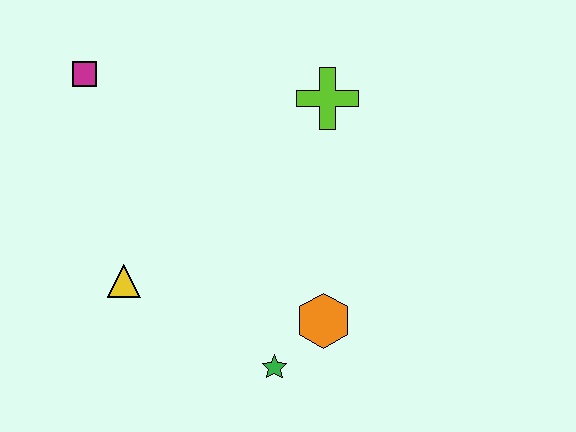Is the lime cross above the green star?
Yes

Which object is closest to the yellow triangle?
The green star is closest to the yellow triangle.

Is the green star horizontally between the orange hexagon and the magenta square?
Yes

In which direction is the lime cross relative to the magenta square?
The lime cross is to the right of the magenta square.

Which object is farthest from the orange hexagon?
The magenta square is farthest from the orange hexagon.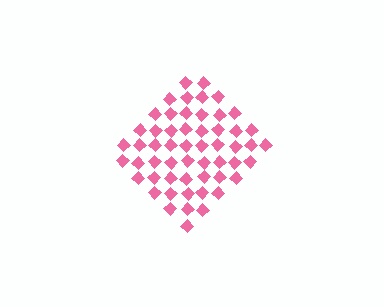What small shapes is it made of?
It is made of small diamonds.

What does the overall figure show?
The overall figure shows a diamond.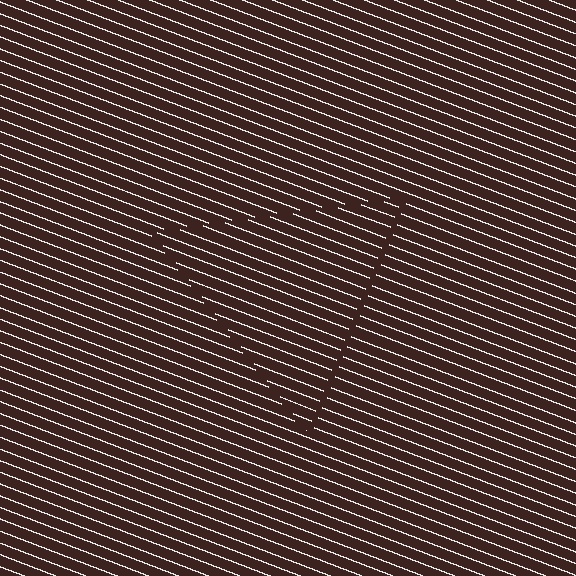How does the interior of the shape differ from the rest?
The interior of the shape contains the same grating, shifted by half a period — the contour is defined by the phase discontinuity where line-ends from the inner and outer gratings abut.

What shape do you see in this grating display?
An illusory triangle. The interior of the shape contains the same grating, shifted by half a period — the contour is defined by the phase discontinuity where line-ends from the inner and outer gratings abut.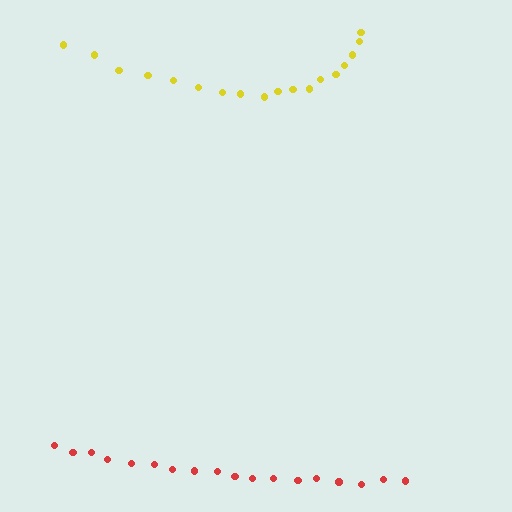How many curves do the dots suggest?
There are 2 distinct paths.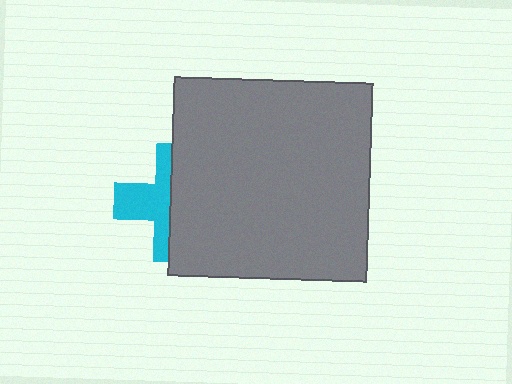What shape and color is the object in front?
The object in front is a gray square.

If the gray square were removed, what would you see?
You would see the complete cyan cross.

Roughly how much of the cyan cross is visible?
A small part of it is visible (roughly 43%).